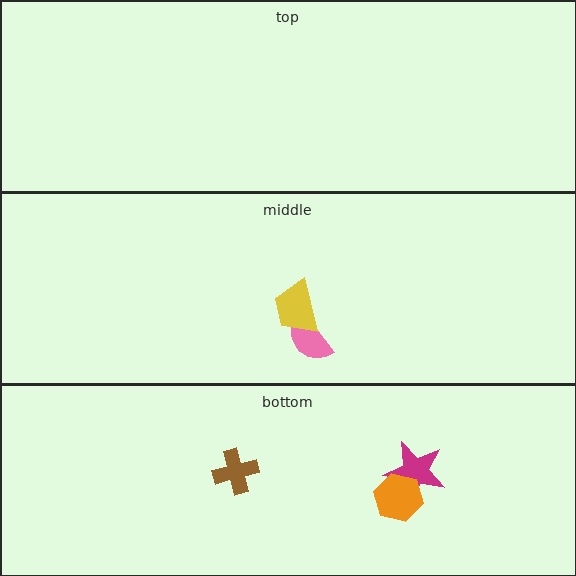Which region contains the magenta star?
The bottom region.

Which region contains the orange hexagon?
The bottom region.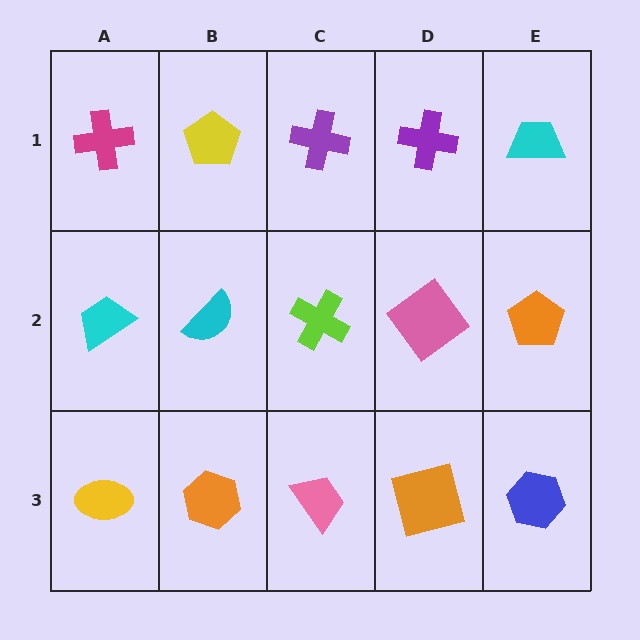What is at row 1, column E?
A cyan trapezoid.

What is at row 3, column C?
A pink trapezoid.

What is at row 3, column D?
An orange square.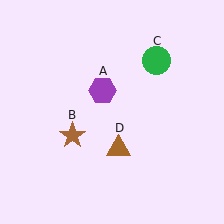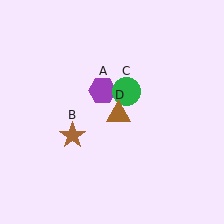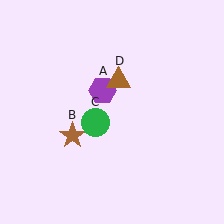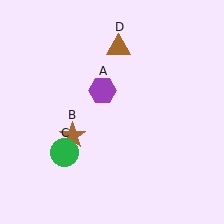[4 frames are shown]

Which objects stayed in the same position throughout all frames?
Purple hexagon (object A) and brown star (object B) remained stationary.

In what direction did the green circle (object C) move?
The green circle (object C) moved down and to the left.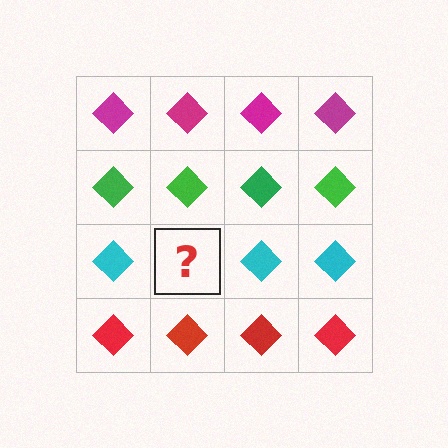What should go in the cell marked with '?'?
The missing cell should contain a cyan diamond.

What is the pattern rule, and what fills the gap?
The rule is that each row has a consistent color. The gap should be filled with a cyan diamond.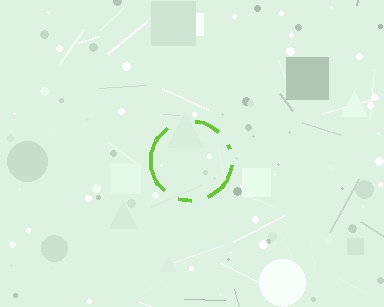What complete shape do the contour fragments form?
The contour fragments form a circle.